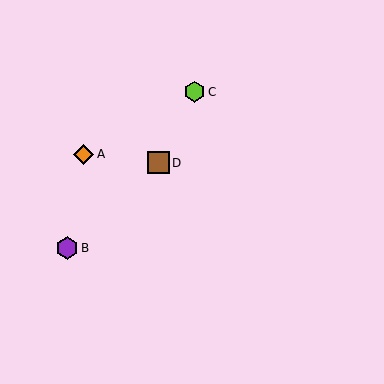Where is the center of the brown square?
The center of the brown square is at (158, 163).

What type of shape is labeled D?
Shape D is a brown square.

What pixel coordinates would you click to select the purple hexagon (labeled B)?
Click at (67, 248) to select the purple hexagon B.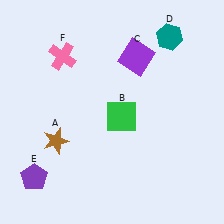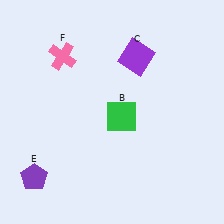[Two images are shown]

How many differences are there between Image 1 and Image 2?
There are 2 differences between the two images.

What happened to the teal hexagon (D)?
The teal hexagon (D) was removed in Image 2. It was in the top-right area of Image 1.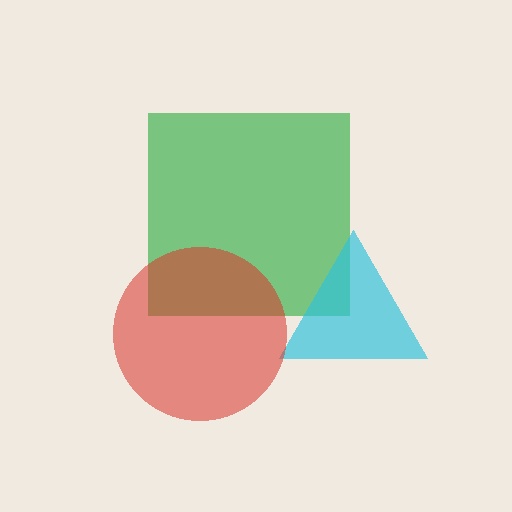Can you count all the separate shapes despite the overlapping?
Yes, there are 3 separate shapes.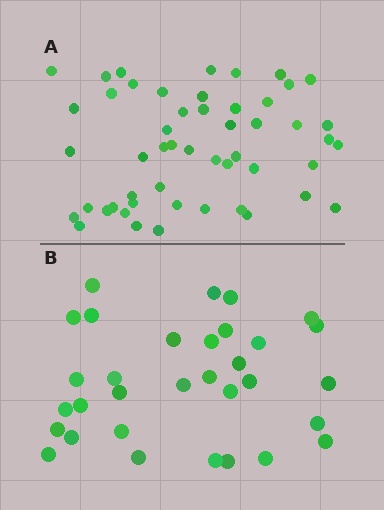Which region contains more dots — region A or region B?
Region A (the top region) has more dots.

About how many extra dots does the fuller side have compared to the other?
Region A has approximately 20 more dots than region B.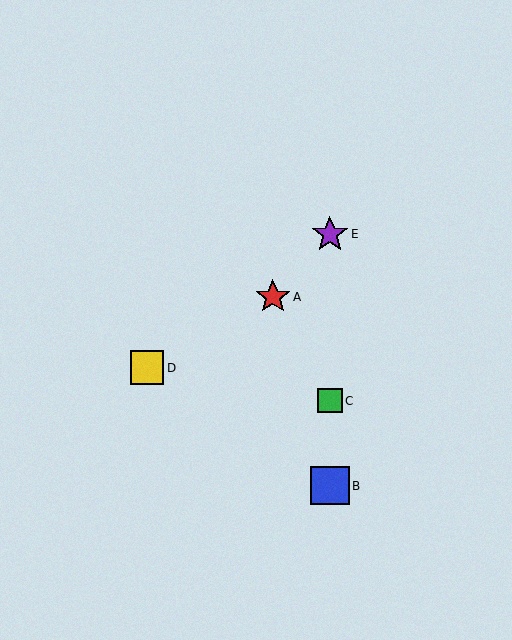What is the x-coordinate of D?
Object D is at x≈147.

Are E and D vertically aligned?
No, E is at x≈330 and D is at x≈147.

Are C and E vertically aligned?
Yes, both are at x≈330.